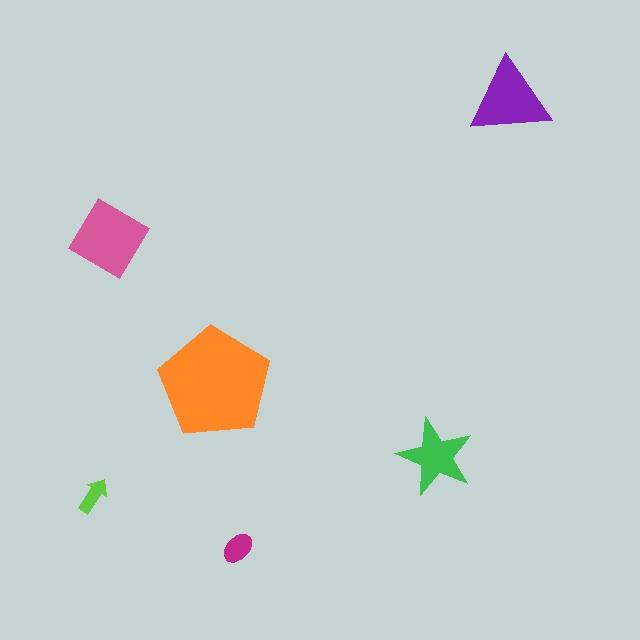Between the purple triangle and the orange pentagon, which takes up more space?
The orange pentagon.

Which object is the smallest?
The lime arrow.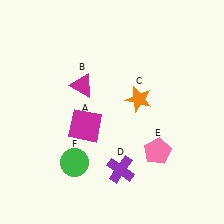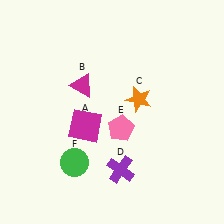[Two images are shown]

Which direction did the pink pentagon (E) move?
The pink pentagon (E) moved left.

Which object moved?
The pink pentagon (E) moved left.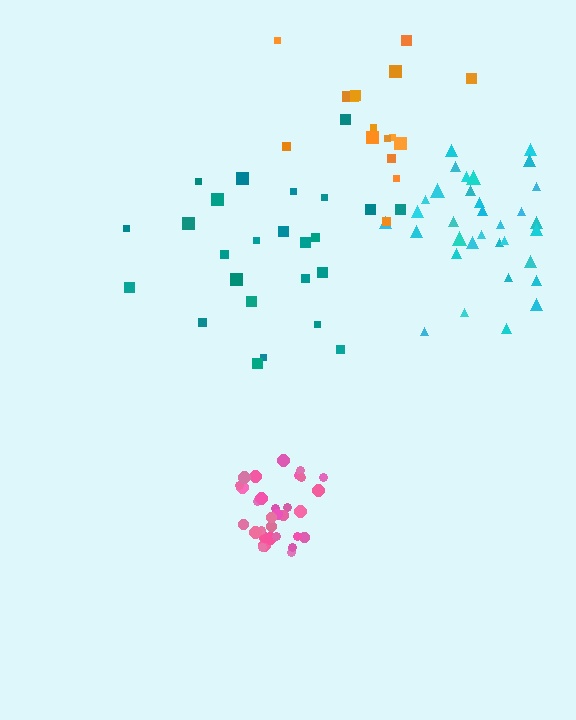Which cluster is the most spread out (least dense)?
Teal.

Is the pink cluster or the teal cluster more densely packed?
Pink.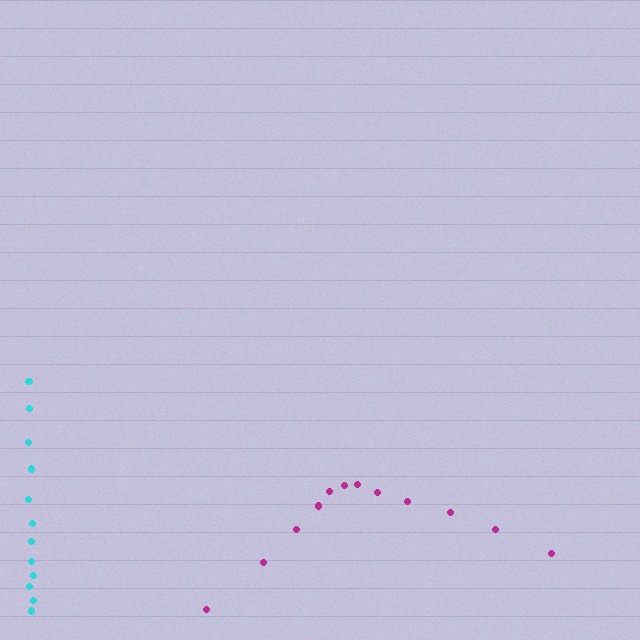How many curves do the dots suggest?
There are 2 distinct paths.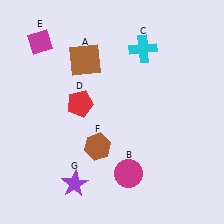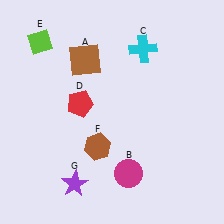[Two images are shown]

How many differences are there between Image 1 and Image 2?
There is 1 difference between the two images.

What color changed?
The diamond (E) changed from magenta in Image 1 to lime in Image 2.